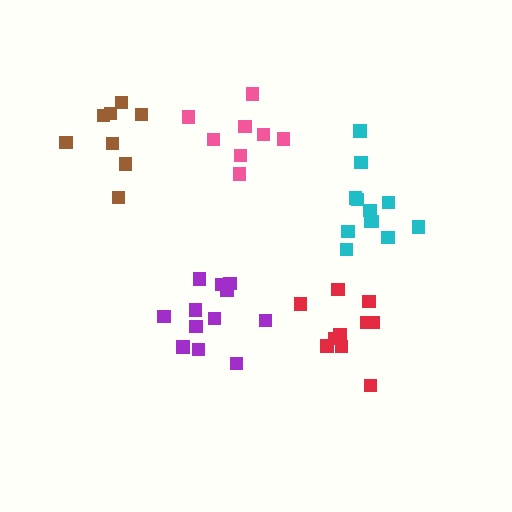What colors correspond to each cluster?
The clusters are colored: pink, brown, purple, red, cyan.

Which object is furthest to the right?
The cyan cluster is rightmost.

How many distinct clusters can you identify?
There are 5 distinct clusters.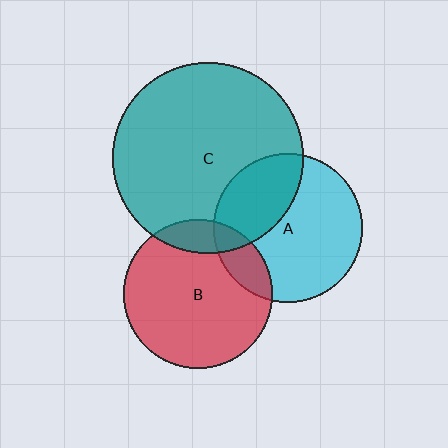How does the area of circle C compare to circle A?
Approximately 1.6 times.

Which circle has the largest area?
Circle C (teal).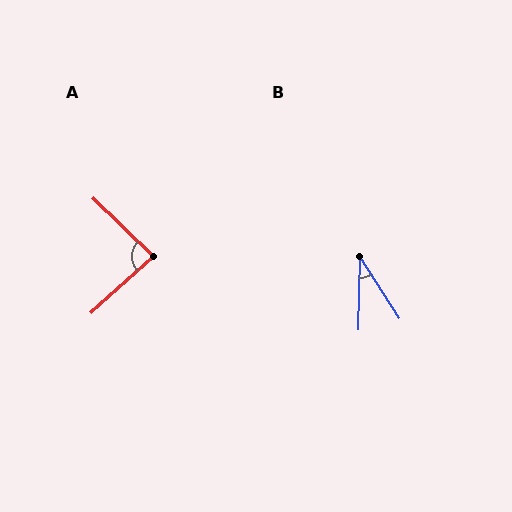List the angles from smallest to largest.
B (34°), A (86°).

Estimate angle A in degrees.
Approximately 86 degrees.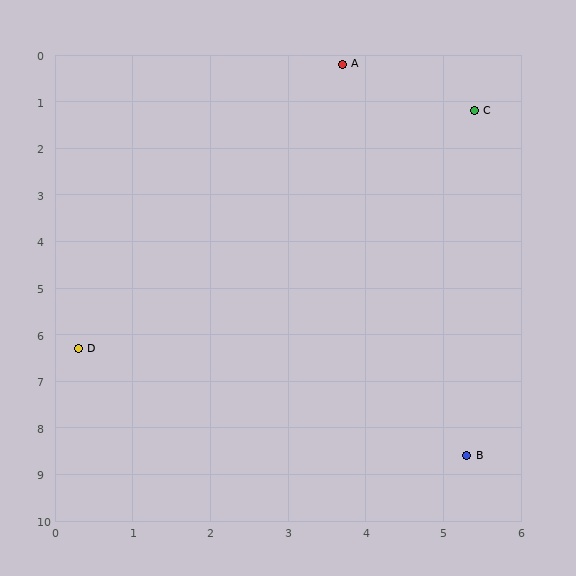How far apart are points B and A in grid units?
Points B and A are about 8.6 grid units apart.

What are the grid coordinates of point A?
Point A is at approximately (3.7, 0.2).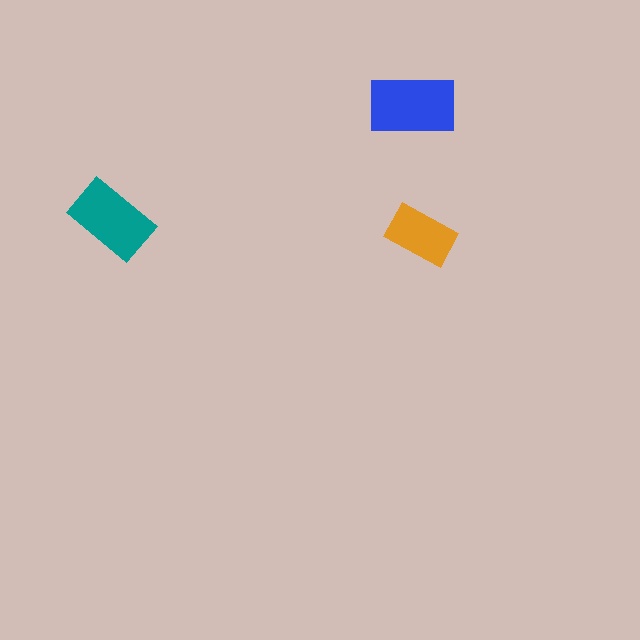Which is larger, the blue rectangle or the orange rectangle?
The blue one.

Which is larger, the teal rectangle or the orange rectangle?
The teal one.